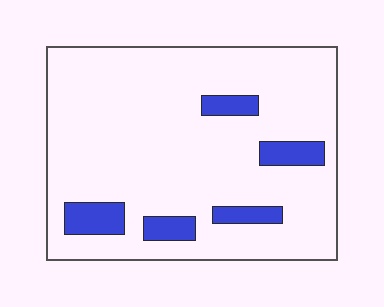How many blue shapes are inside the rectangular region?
5.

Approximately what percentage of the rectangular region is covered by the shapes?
Approximately 10%.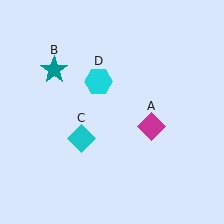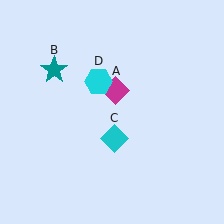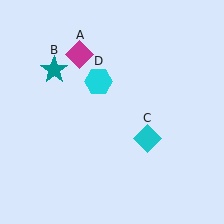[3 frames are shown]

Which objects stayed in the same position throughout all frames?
Teal star (object B) and cyan hexagon (object D) remained stationary.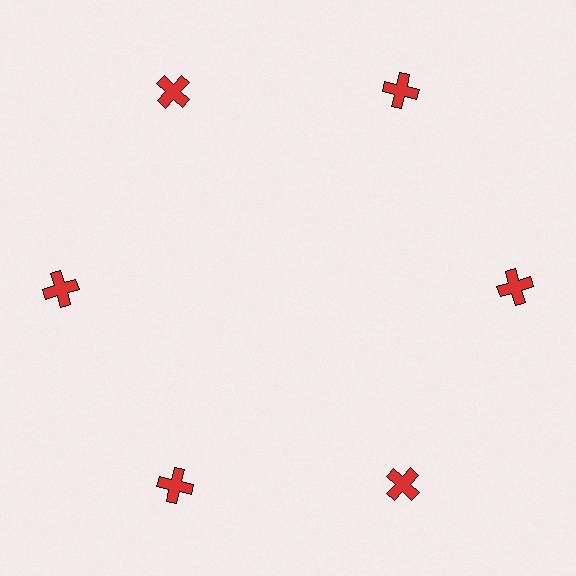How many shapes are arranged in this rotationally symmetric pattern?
There are 6 shapes, arranged in 6 groups of 1.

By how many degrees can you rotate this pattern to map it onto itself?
The pattern maps onto itself every 60 degrees of rotation.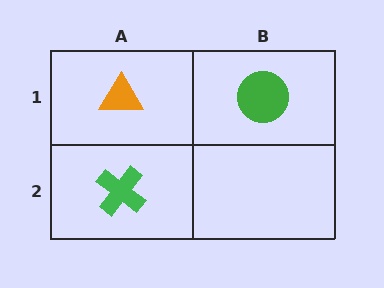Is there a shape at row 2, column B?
No, that cell is empty.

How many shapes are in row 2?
1 shape.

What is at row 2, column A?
A green cross.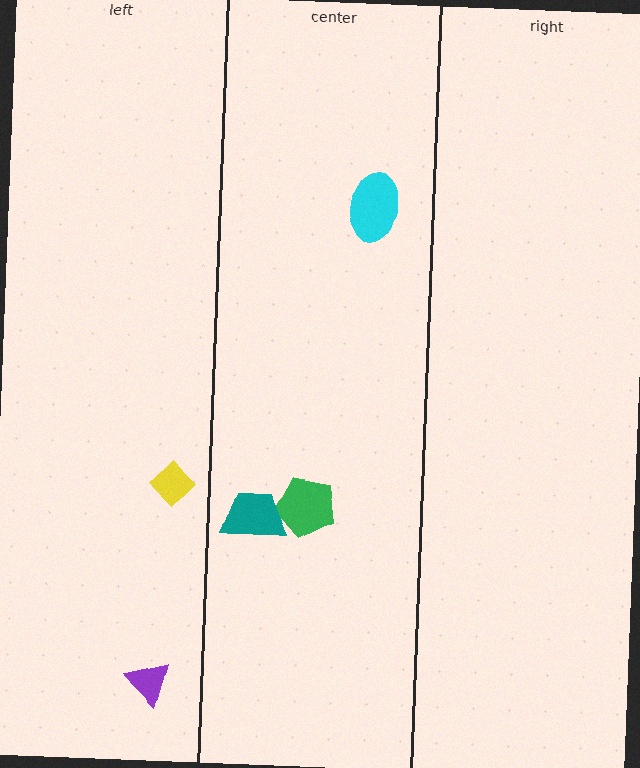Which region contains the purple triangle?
The left region.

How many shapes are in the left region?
2.